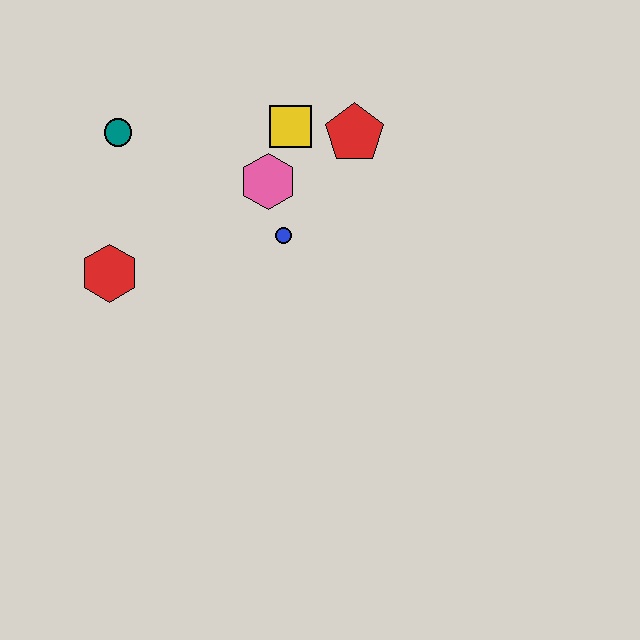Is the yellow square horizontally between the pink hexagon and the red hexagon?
No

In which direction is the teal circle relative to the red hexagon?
The teal circle is above the red hexagon.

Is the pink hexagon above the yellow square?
No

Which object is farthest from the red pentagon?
The red hexagon is farthest from the red pentagon.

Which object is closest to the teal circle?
The red hexagon is closest to the teal circle.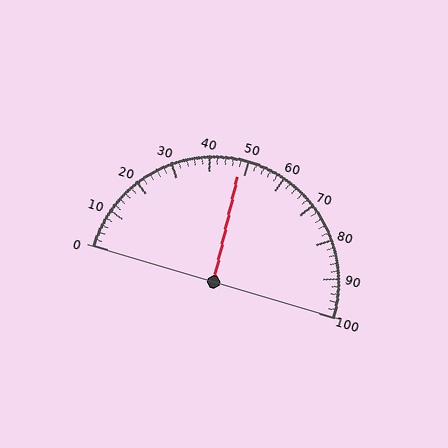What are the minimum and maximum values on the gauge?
The gauge ranges from 0 to 100.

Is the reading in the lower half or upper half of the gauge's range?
The reading is in the lower half of the range (0 to 100).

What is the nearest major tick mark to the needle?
The nearest major tick mark is 50.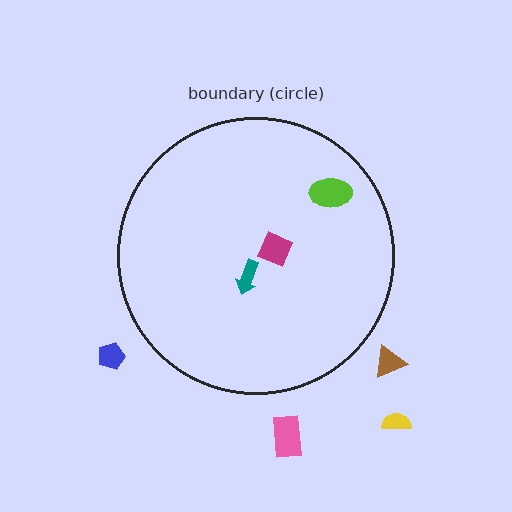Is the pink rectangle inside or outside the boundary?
Outside.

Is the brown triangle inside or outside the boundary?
Outside.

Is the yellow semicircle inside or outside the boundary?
Outside.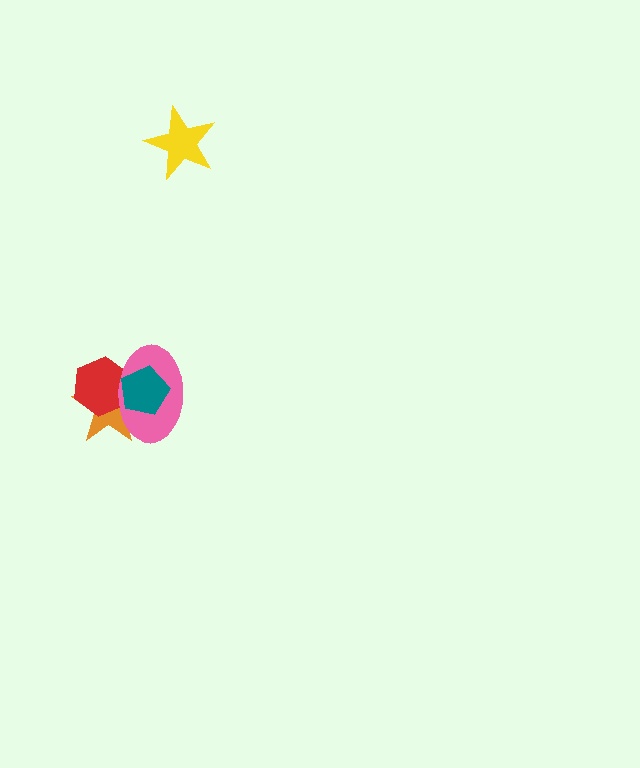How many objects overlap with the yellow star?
0 objects overlap with the yellow star.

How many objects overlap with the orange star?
3 objects overlap with the orange star.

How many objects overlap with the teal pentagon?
3 objects overlap with the teal pentagon.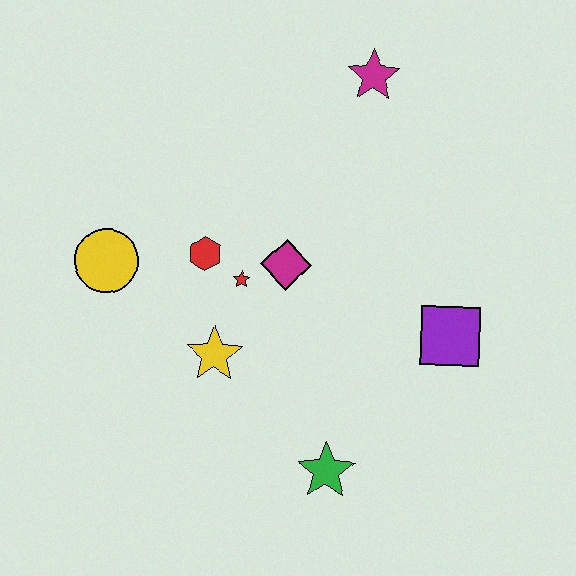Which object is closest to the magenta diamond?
The red star is closest to the magenta diamond.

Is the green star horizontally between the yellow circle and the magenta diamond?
No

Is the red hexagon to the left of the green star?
Yes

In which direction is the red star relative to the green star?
The red star is above the green star.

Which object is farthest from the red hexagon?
The purple square is farthest from the red hexagon.